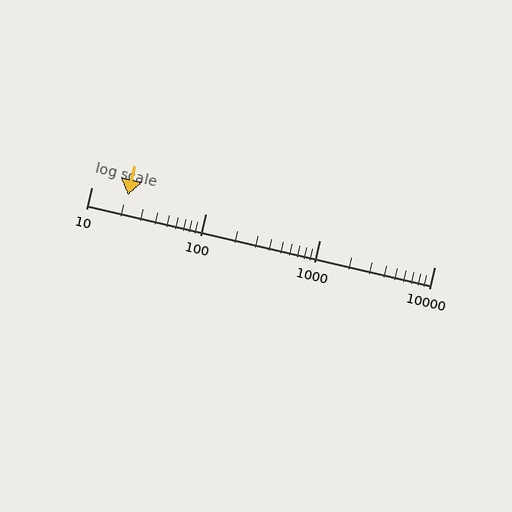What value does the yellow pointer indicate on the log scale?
The pointer indicates approximately 21.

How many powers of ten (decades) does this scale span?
The scale spans 3 decades, from 10 to 10000.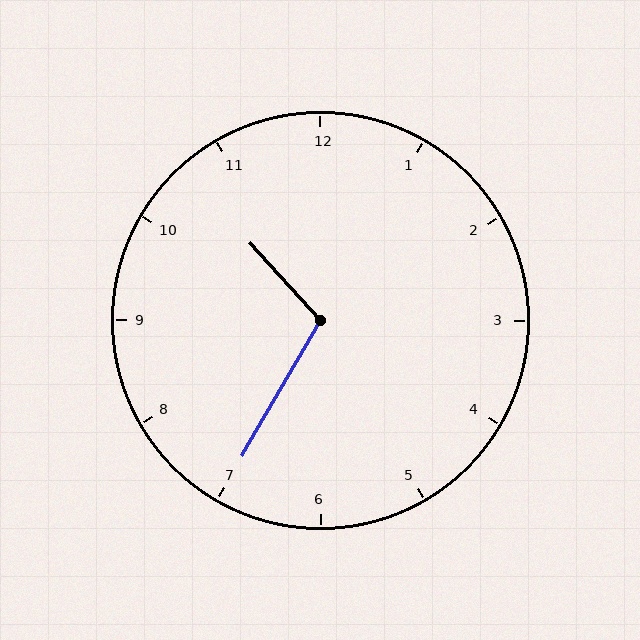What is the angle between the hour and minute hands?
Approximately 108 degrees.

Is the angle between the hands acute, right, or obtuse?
It is obtuse.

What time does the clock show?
10:35.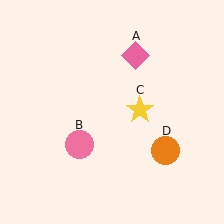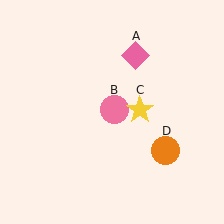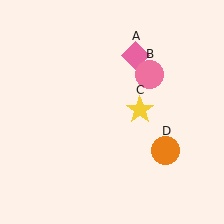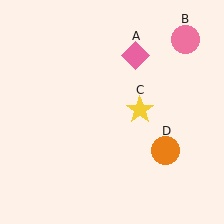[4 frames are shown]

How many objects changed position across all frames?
1 object changed position: pink circle (object B).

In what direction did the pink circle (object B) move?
The pink circle (object B) moved up and to the right.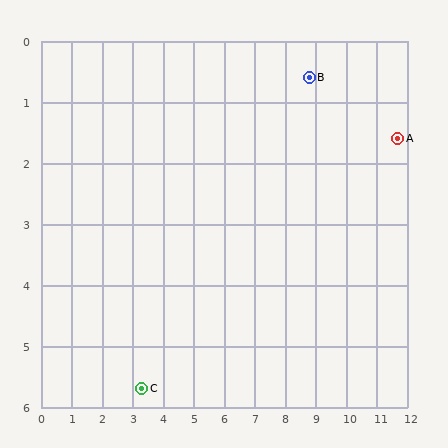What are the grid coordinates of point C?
Point C is at approximately (3.3, 5.7).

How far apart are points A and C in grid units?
Points A and C are about 9.3 grid units apart.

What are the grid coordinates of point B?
Point B is at approximately (8.8, 0.6).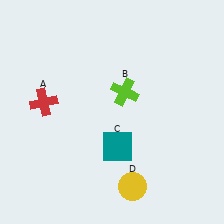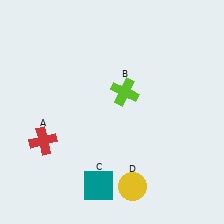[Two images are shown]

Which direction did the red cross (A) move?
The red cross (A) moved down.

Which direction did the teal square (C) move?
The teal square (C) moved down.